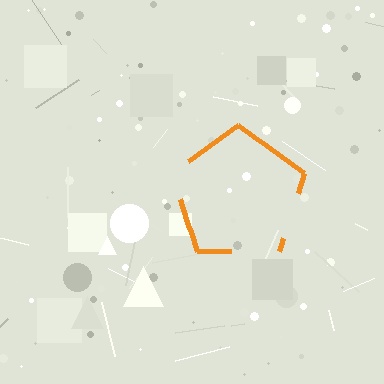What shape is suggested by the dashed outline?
The dashed outline suggests a pentagon.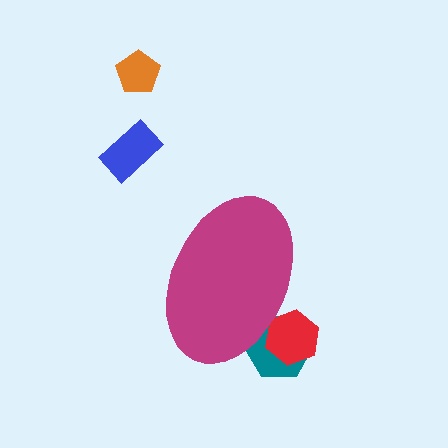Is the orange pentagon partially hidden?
No, the orange pentagon is fully visible.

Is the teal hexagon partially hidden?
Yes, the teal hexagon is partially hidden behind the magenta ellipse.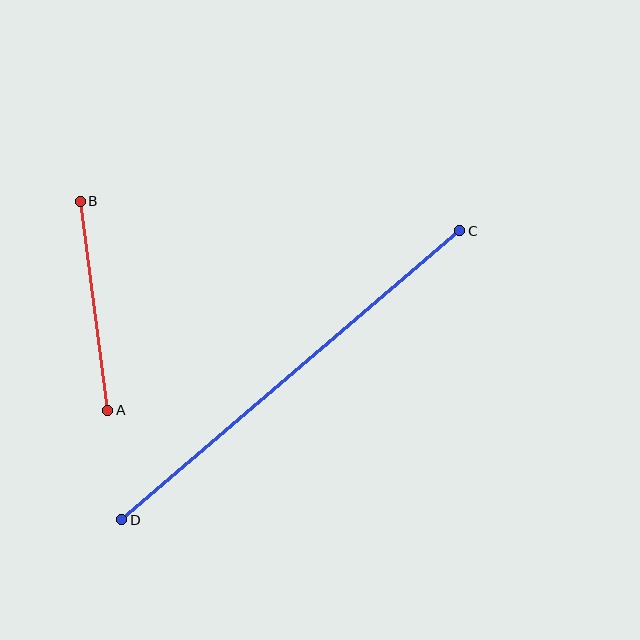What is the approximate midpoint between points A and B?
The midpoint is at approximately (94, 306) pixels.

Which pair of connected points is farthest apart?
Points C and D are farthest apart.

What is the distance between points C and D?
The distance is approximately 445 pixels.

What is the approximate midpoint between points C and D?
The midpoint is at approximately (291, 375) pixels.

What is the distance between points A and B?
The distance is approximately 211 pixels.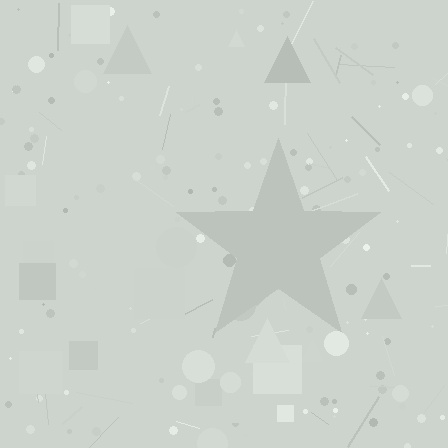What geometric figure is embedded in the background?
A star is embedded in the background.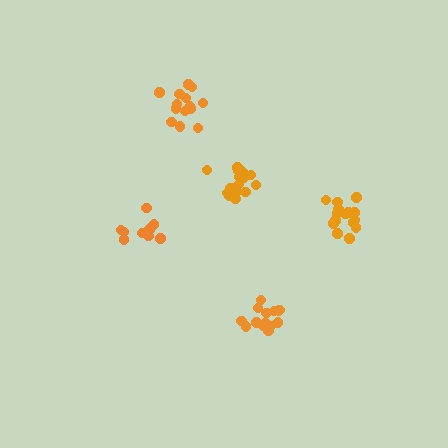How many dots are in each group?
Group 1: 15 dots, Group 2: 15 dots, Group 3: 11 dots, Group 4: 16 dots, Group 5: 17 dots (74 total).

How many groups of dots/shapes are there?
There are 5 groups.